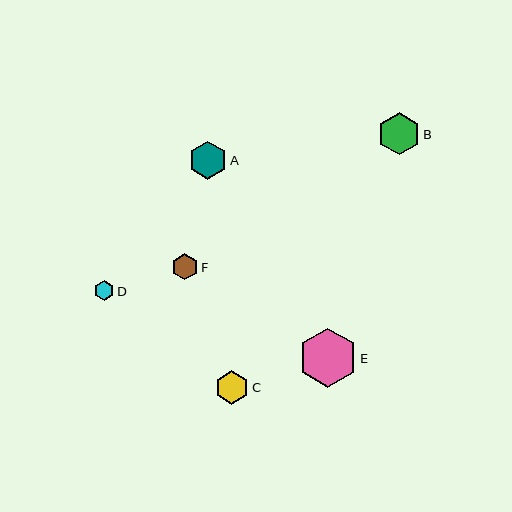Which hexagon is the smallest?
Hexagon D is the smallest with a size of approximately 20 pixels.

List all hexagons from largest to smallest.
From largest to smallest: E, B, A, C, F, D.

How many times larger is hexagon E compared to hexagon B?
Hexagon E is approximately 1.4 times the size of hexagon B.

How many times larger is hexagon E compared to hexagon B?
Hexagon E is approximately 1.4 times the size of hexagon B.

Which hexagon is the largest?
Hexagon E is the largest with a size of approximately 59 pixels.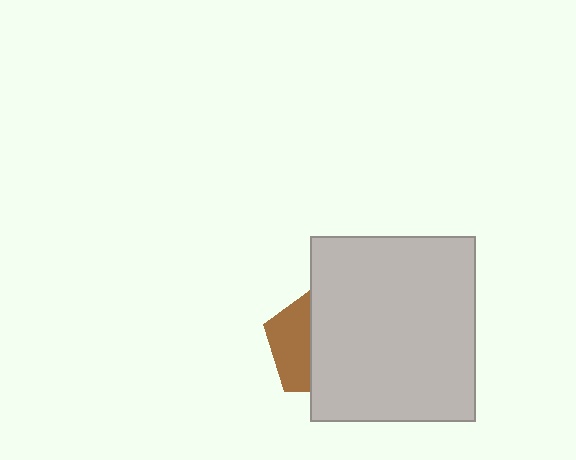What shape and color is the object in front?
The object in front is a light gray rectangle.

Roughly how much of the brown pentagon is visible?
A small part of it is visible (roughly 37%).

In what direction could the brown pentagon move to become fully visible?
The brown pentagon could move left. That would shift it out from behind the light gray rectangle entirely.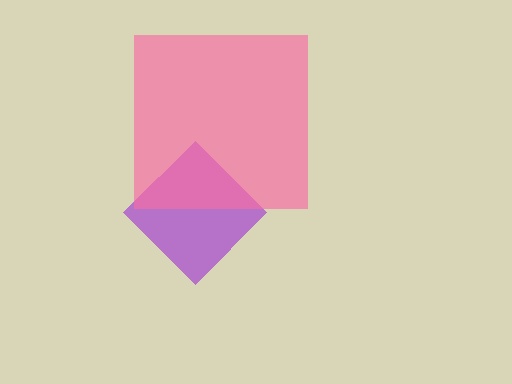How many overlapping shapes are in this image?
There are 2 overlapping shapes in the image.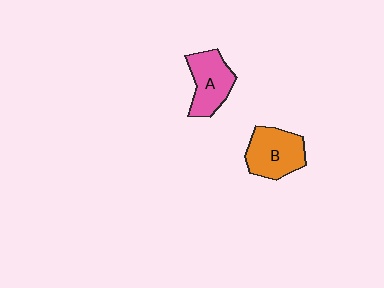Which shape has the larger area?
Shape B (orange).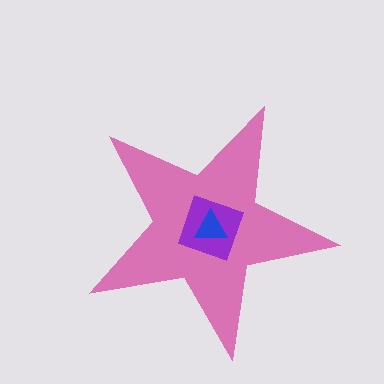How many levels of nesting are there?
3.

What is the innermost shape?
The blue triangle.